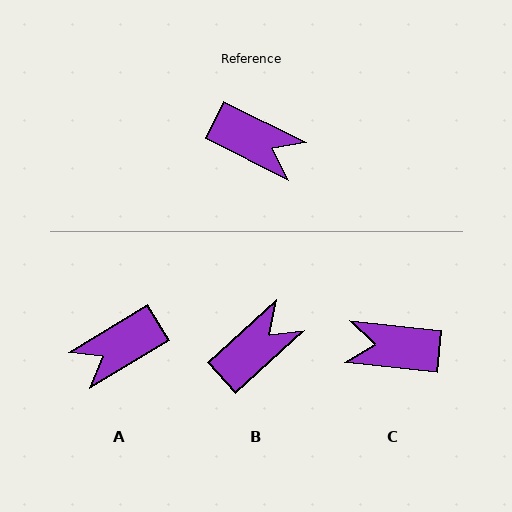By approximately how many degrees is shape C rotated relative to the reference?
Approximately 160 degrees clockwise.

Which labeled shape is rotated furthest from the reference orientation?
C, about 160 degrees away.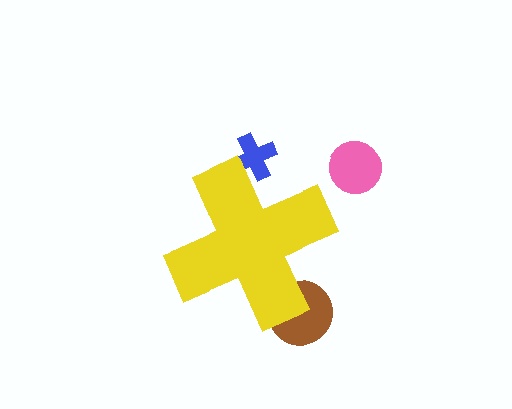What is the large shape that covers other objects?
A yellow cross.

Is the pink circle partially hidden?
No, the pink circle is fully visible.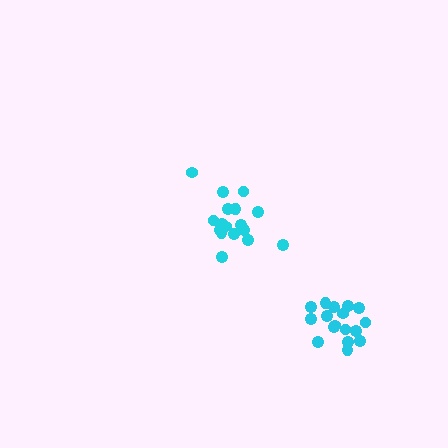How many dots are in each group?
Group 1: 17 dots, Group 2: 17 dots (34 total).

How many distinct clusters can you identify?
There are 2 distinct clusters.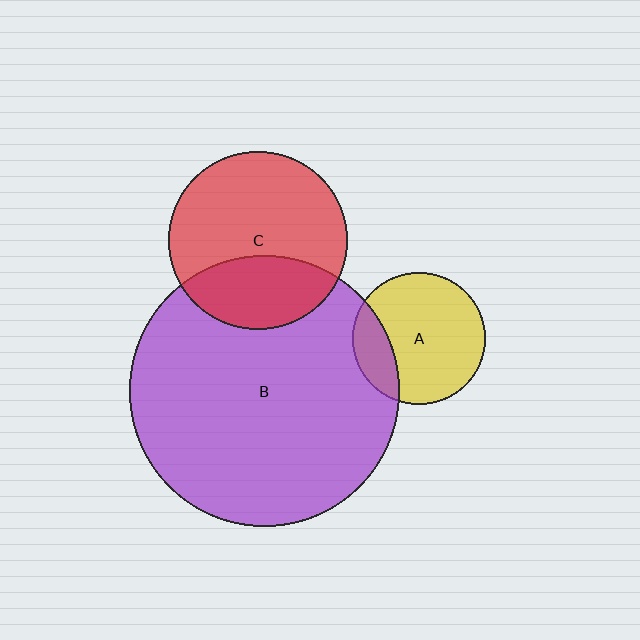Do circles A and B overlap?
Yes.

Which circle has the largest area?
Circle B (purple).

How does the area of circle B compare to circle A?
Approximately 4.2 times.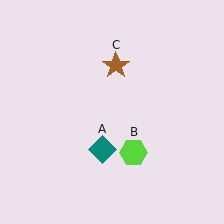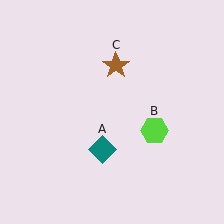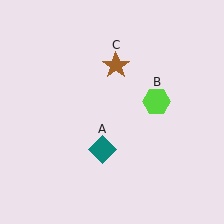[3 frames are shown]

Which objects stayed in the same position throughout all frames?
Teal diamond (object A) and brown star (object C) remained stationary.